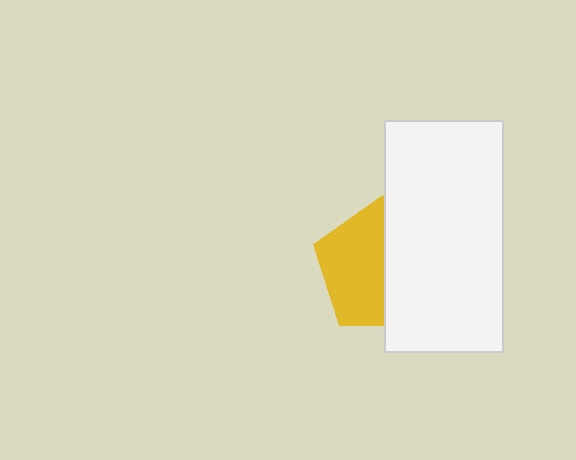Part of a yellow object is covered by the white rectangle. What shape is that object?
It is a pentagon.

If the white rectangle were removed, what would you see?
You would see the complete yellow pentagon.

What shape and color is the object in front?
The object in front is a white rectangle.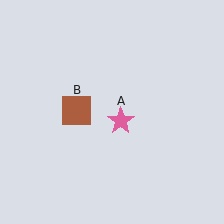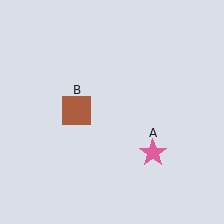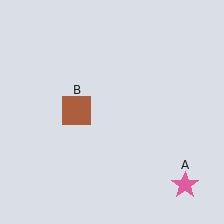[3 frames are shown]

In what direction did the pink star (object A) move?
The pink star (object A) moved down and to the right.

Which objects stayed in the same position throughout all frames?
Brown square (object B) remained stationary.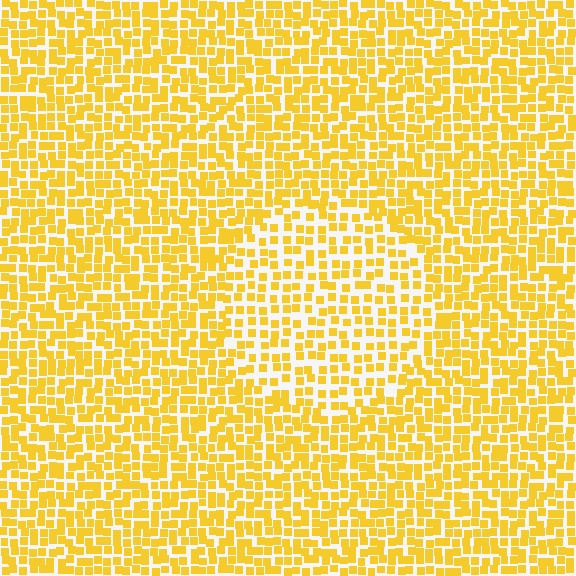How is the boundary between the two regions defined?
The boundary is defined by a change in element density (approximately 1.5x ratio). All elements are the same color, size, and shape.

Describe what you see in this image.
The image contains small yellow elements arranged at two different densities. A circle-shaped region is visible where the elements are less densely packed than the surrounding area.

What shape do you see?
I see a circle.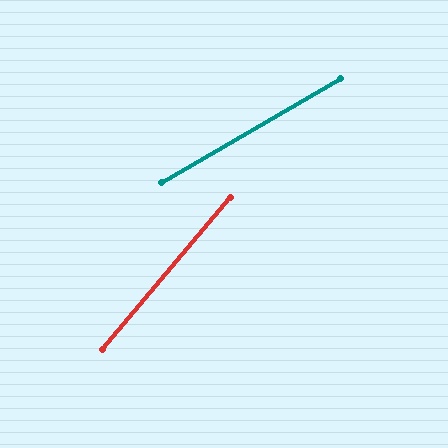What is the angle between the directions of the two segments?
Approximately 20 degrees.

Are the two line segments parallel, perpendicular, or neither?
Neither parallel nor perpendicular — they differ by about 20°.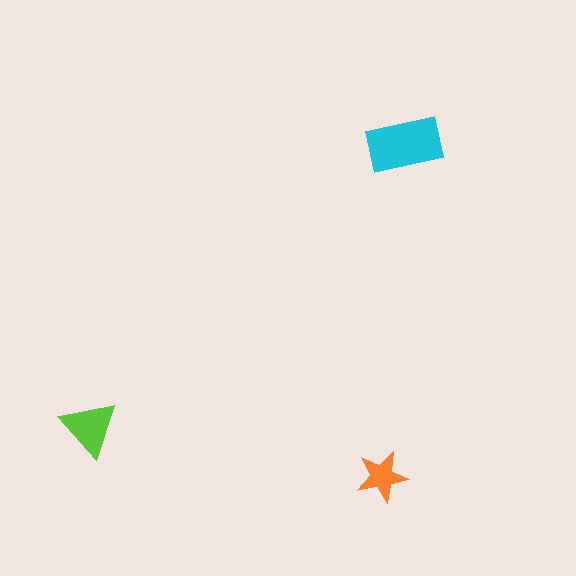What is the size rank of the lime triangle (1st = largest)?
2nd.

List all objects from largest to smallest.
The cyan rectangle, the lime triangle, the orange star.